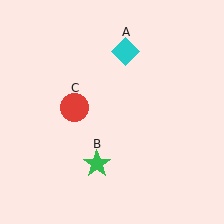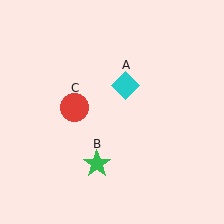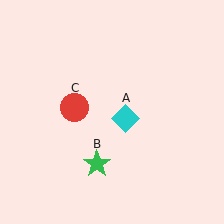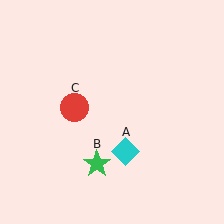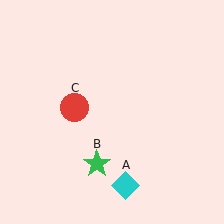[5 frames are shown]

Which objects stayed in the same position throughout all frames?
Green star (object B) and red circle (object C) remained stationary.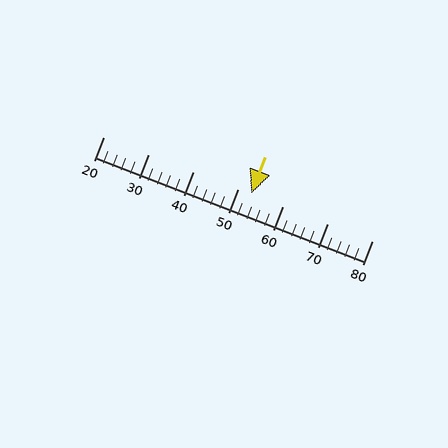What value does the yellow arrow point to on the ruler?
The yellow arrow points to approximately 53.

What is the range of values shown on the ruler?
The ruler shows values from 20 to 80.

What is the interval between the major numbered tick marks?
The major tick marks are spaced 10 units apart.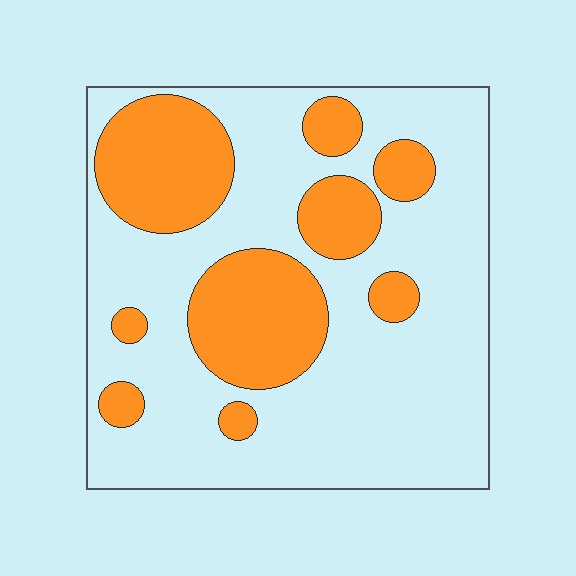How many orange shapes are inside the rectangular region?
9.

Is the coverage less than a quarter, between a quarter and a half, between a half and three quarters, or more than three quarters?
Between a quarter and a half.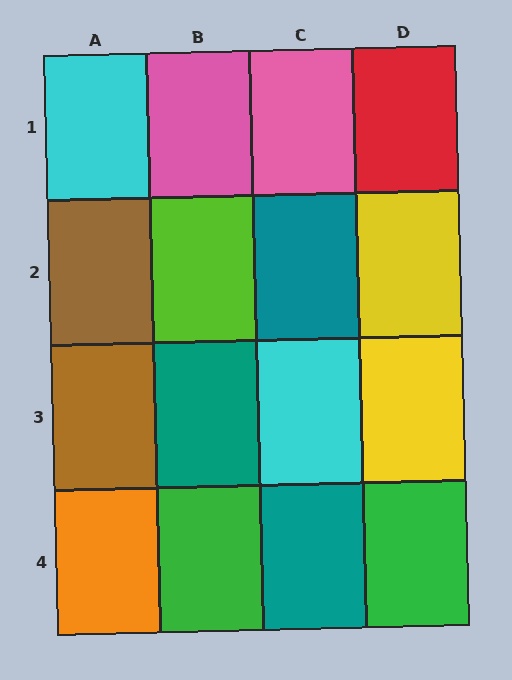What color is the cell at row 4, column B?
Green.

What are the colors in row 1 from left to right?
Cyan, pink, pink, red.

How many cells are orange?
1 cell is orange.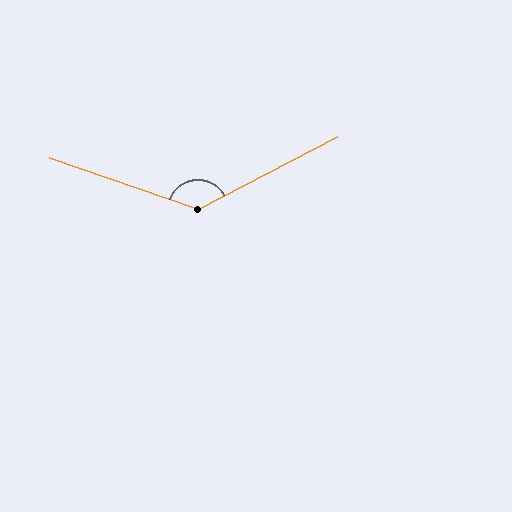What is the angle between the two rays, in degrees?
Approximately 134 degrees.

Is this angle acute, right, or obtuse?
It is obtuse.